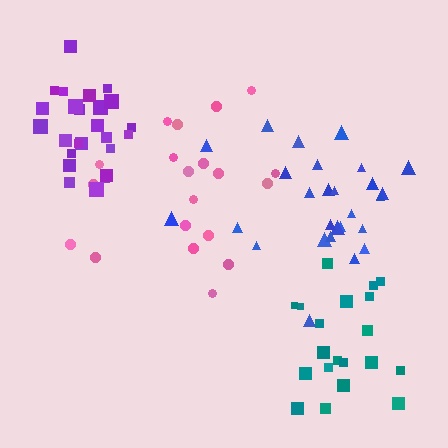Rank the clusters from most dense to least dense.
purple, blue, teal, pink.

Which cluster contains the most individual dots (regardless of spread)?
Blue (27).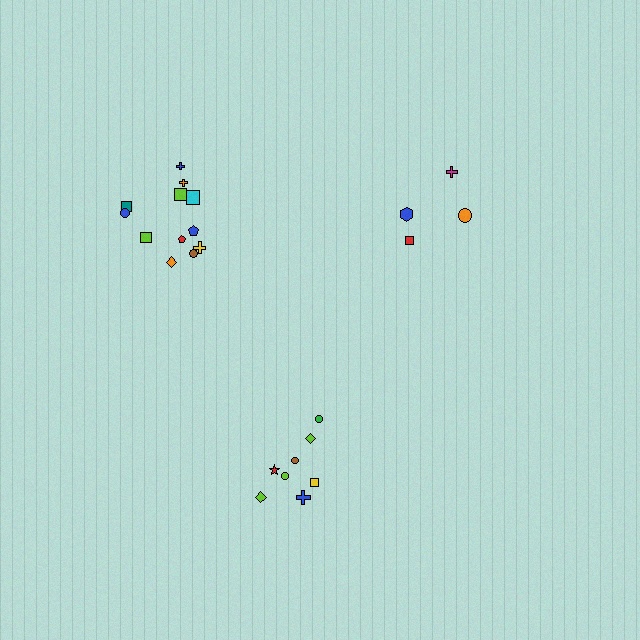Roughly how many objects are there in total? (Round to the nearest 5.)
Roughly 25 objects in total.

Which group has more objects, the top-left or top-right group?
The top-left group.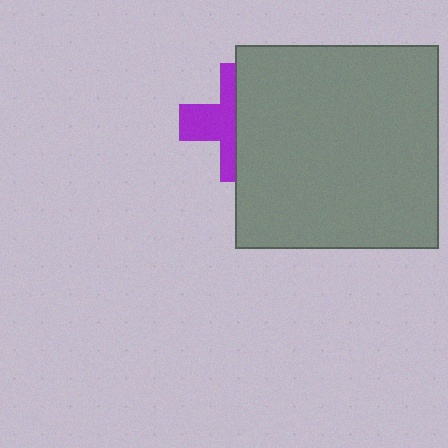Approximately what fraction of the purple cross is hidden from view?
Roughly 55% of the purple cross is hidden behind the gray square.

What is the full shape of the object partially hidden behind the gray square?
The partially hidden object is a purple cross.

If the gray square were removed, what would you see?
You would see the complete purple cross.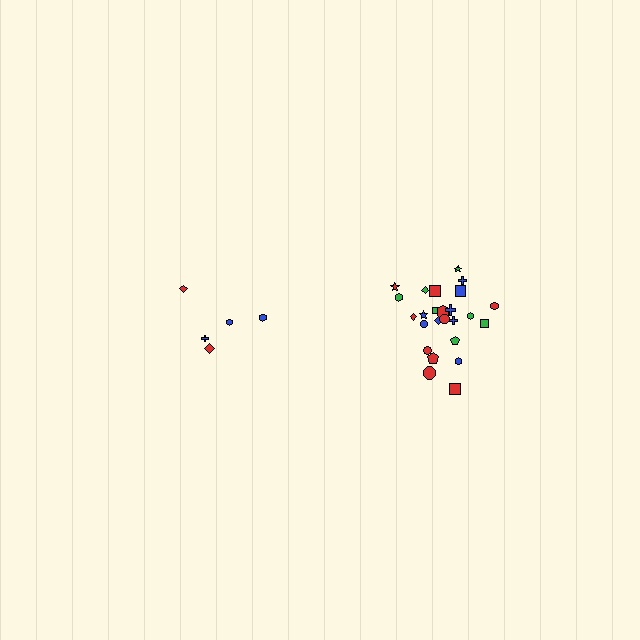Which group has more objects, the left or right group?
The right group.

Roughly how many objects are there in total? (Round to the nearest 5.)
Roughly 30 objects in total.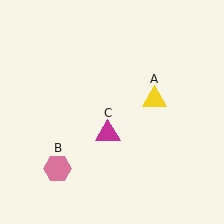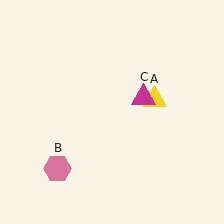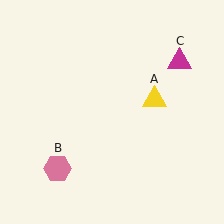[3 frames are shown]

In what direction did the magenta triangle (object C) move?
The magenta triangle (object C) moved up and to the right.